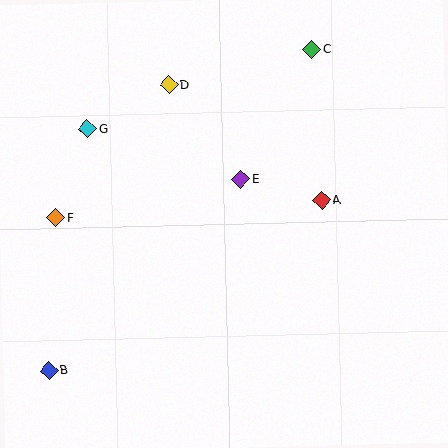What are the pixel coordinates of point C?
Point C is at (311, 50).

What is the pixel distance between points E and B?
The distance between E and B is 271 pixels.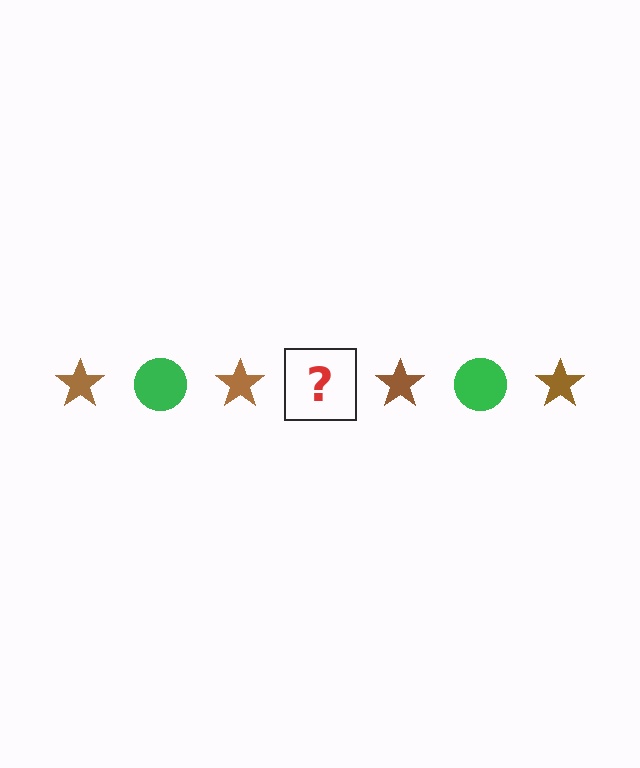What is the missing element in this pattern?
The missing element is a green circle.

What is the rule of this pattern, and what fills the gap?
The rule is that the pattern alternates between brown star and green circle. The gap should be filled with a green circle.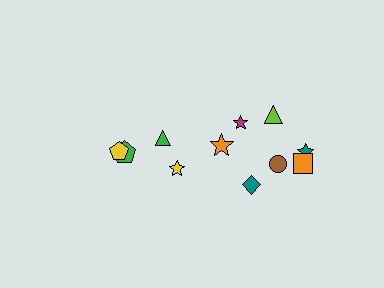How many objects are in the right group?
There are 7 objects.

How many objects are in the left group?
There are 4 objects.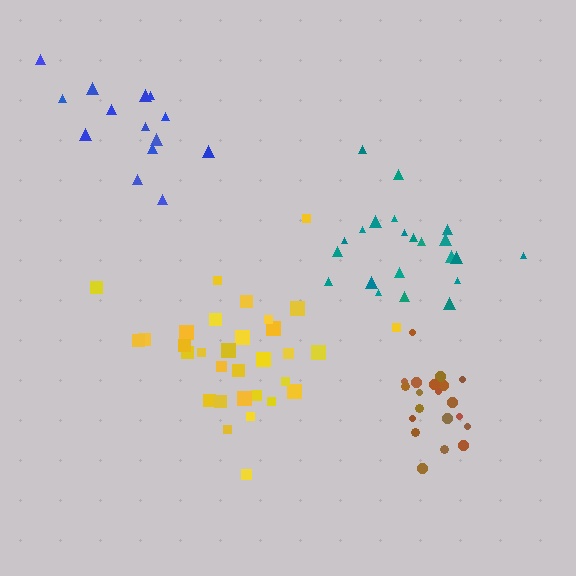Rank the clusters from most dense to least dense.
brown, teal, yellow, blue.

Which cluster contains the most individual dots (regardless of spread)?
Yellow (32).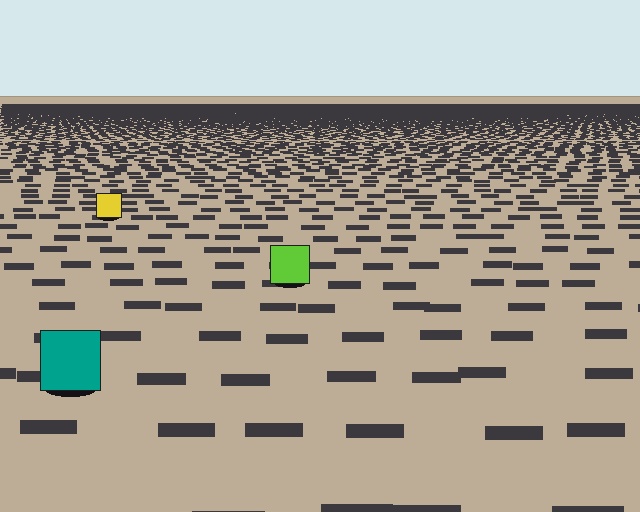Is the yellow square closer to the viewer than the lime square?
No. The lime square is closer — you can tell from the texture gradient: the ground texture is coarser near it.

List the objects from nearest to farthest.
From nearest to farthest: the teal square, the lime square, the yellow square.